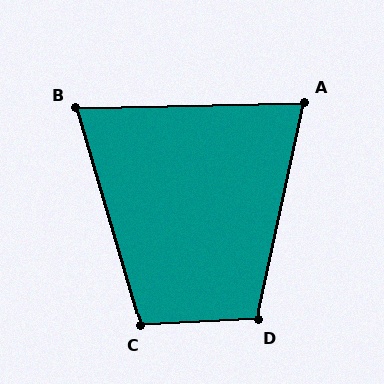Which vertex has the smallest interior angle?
B, at approximately 75 degrees.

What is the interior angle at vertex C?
Approximately 103 degrees (obtuse).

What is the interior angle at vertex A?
Approximately 77 degrees (acute).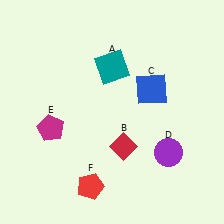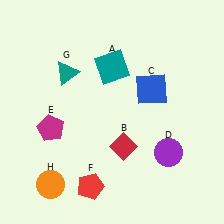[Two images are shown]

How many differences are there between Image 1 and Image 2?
There are 2 differences between the two images.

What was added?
A teal triangle (G), an orange circle (H) were added in Image 2.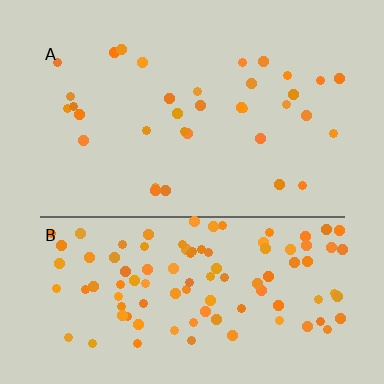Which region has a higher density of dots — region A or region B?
B (the bottom).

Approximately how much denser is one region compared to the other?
Approximately 3.0× — region B over region A.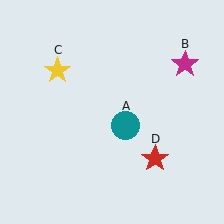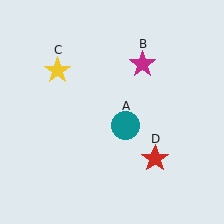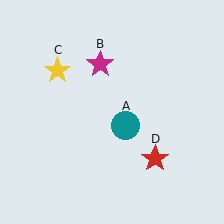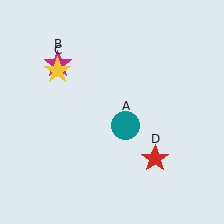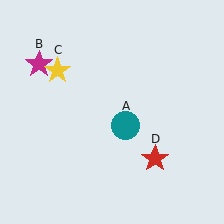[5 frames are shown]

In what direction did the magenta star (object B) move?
The magenta star (object B) moved left.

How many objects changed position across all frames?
1 object changed position: magenta star (object B).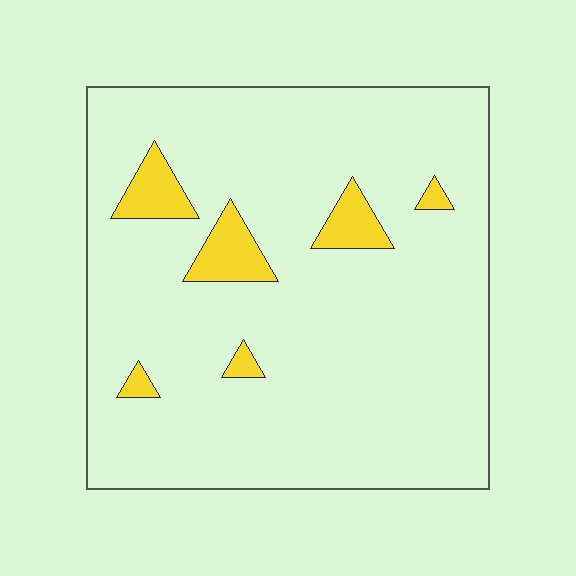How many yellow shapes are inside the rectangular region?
6.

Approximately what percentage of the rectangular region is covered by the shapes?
Approximately 10%.